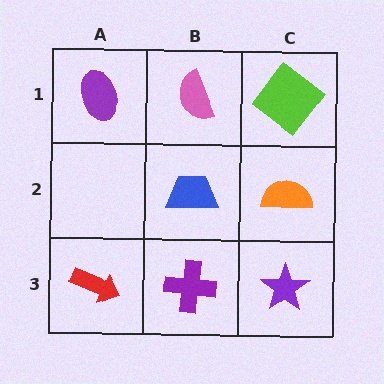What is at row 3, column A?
A red arrow.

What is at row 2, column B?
A blue trapezoid.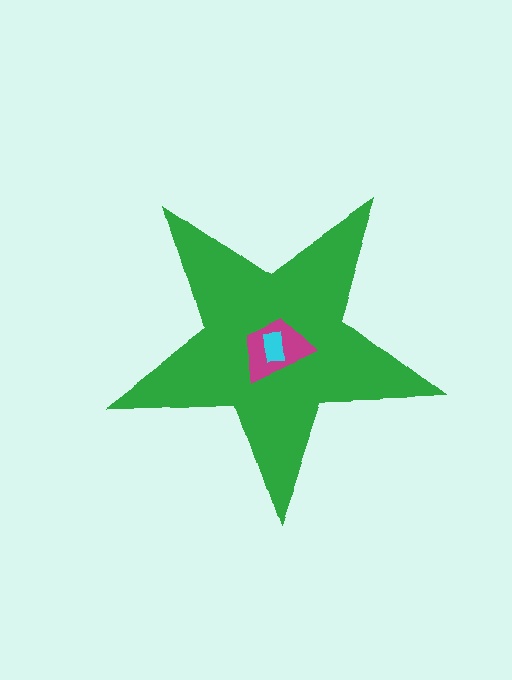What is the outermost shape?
The green star.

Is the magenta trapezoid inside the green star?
Yes.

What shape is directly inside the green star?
The magenta trapezoid.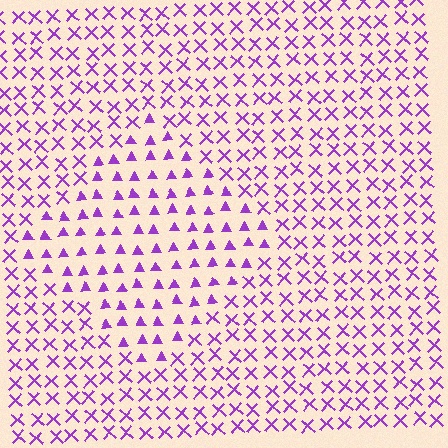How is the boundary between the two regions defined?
The boundary is defined by a change in element shape: triangles inside vs. X marks outside. All elements share the same color and spacing.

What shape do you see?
I see a diamond.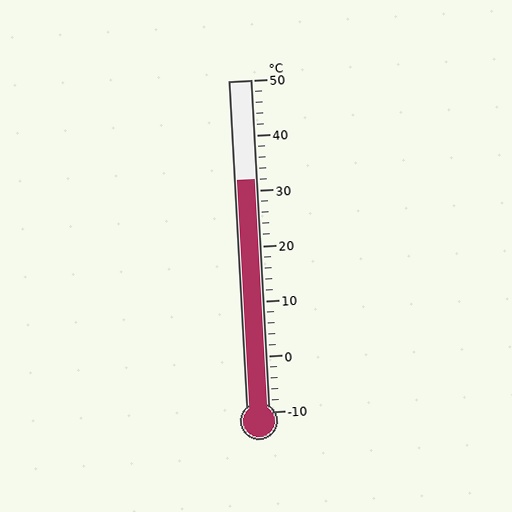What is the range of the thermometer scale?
The thermometer scale ranges from -10°C to 50°C.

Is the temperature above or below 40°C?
The temperature is below 40°C.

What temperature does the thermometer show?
The thermometer shows approximately 32°C.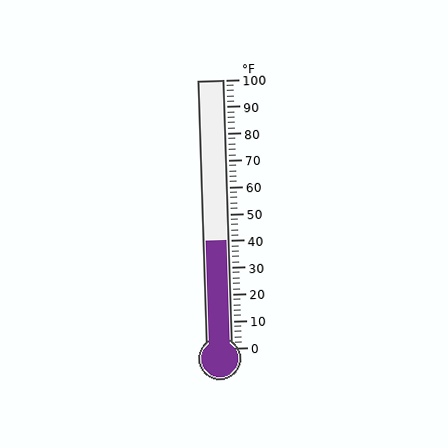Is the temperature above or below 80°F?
The temperature is below 80°F.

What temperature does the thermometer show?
The thermometer shows approximately 40°F.